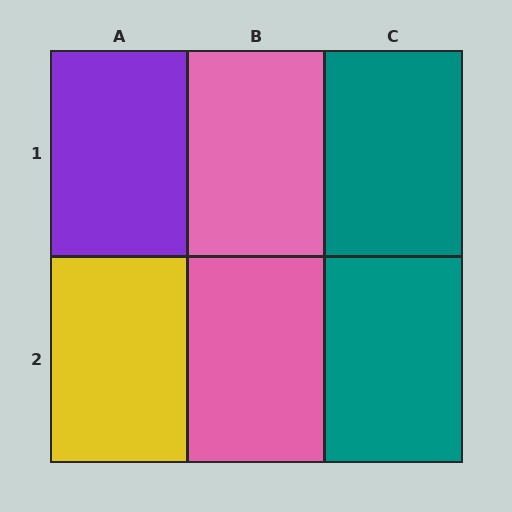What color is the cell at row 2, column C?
Teal.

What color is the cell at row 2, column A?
Yellow.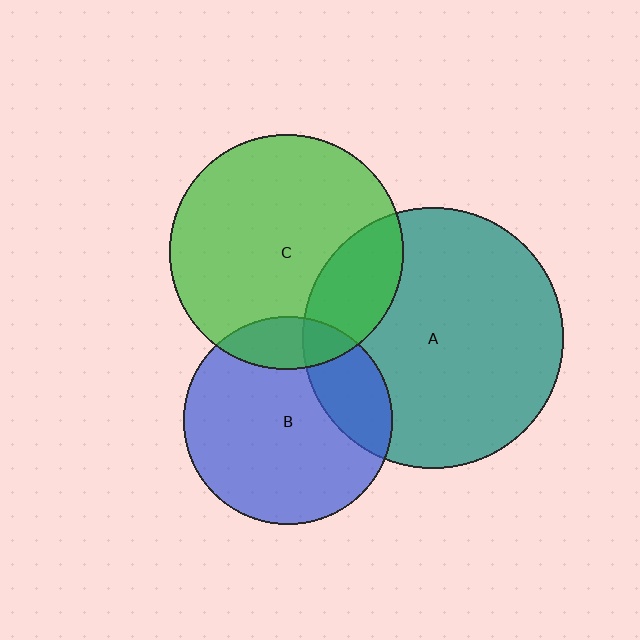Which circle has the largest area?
Circle A (teal).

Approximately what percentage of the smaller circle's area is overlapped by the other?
Approximately 15%.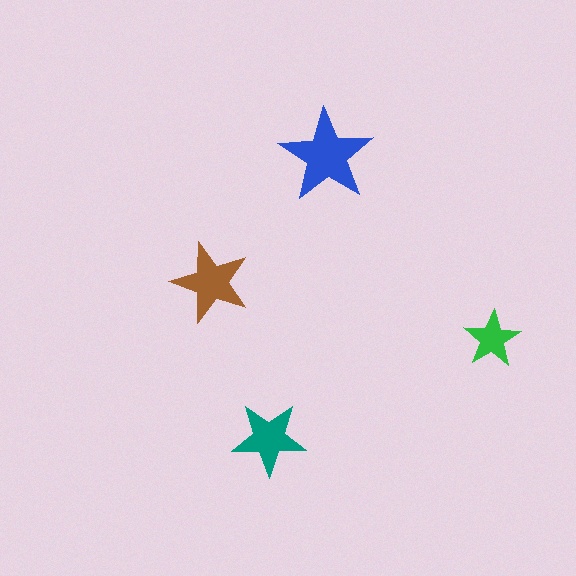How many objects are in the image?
There are 4 objects in the image.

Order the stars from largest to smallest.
the blue one, the brown one, the teal one, the green one.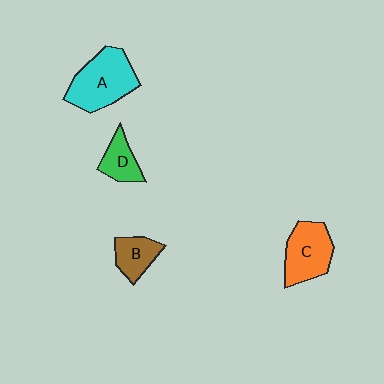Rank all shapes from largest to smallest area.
From largest to smallest: A (cyan), C (orange), B (brown), D (green).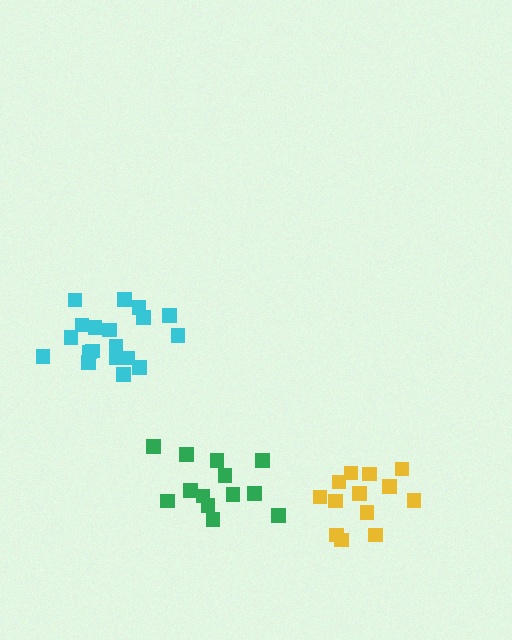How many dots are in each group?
Group 1: 13 dots, Group 2: 19 dots, Group 3: 13 dots (45 total).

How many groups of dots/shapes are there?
There are 3 groups.